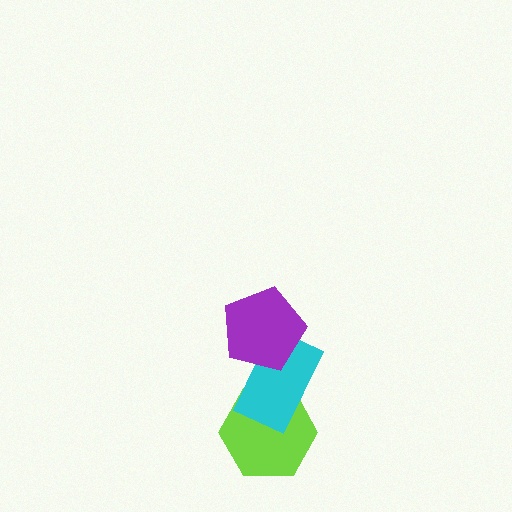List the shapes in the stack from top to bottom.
From top to bottom: the purple pentagon, the cyan rectangle, the lime hexagon.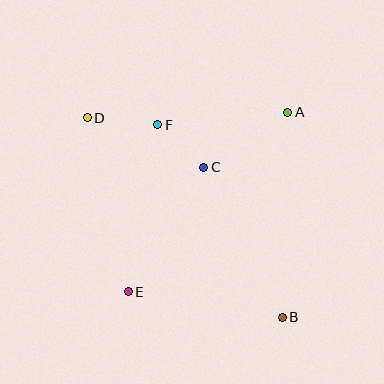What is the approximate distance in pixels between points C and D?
The distance between C and D is approximately 127 pixels.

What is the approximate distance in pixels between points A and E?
The distance between A and E is approximately 240 pixels.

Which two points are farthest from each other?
Points B and D are farthest from each other.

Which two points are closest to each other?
Points C and F are closest to each other.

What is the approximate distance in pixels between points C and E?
The distance between C and E is approximately 146 pixels.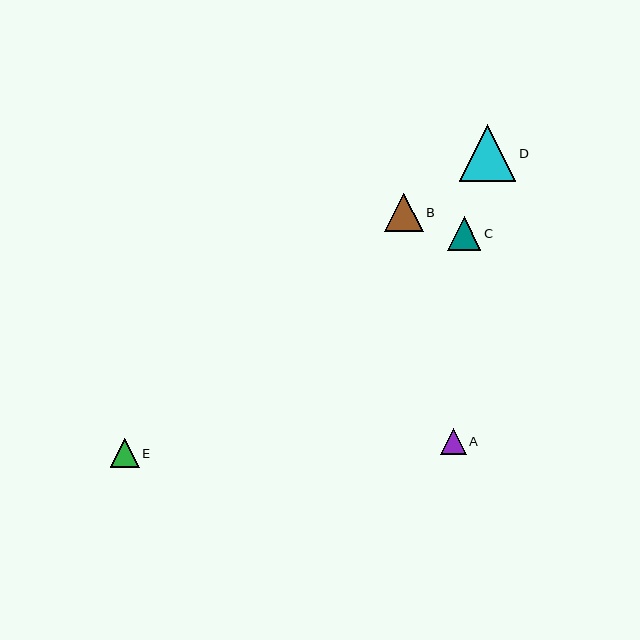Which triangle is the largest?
Triangle D is the largest with a size of approximately 57 pixels.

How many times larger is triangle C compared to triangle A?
Triangle C is approximately 1.3 times the size of triangle A.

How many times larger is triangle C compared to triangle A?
Triangle C is approximately 1.3 times the size of triangle A.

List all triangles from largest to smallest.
From largest to smallest: D, B, C, E, A.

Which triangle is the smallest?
Triangle A is the smallest with a size of approximately 26 pixels.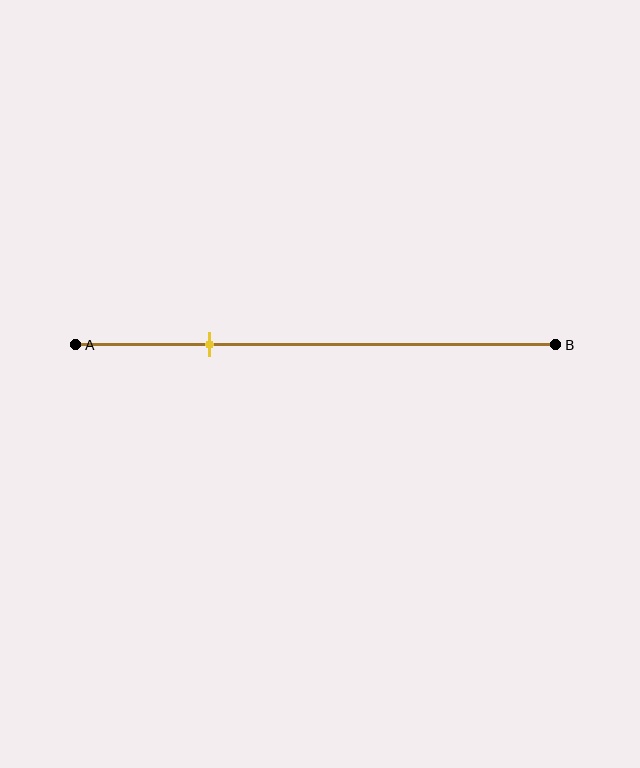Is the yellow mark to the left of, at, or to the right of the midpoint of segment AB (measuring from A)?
The yellow mark is to the left of the midpoint of segment AB.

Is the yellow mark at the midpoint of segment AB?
No, the mark is at about 30% from A, not at the 50% midpoint.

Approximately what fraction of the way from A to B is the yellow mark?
The yellow mark is approximately 30% of the way from A to B.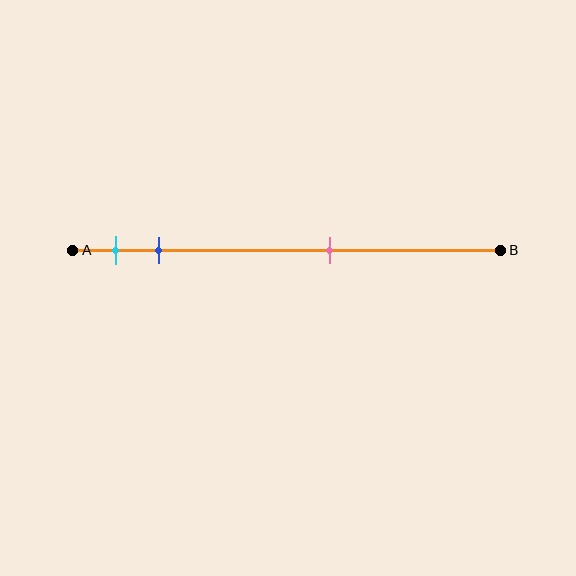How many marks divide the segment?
There are 3 marks dividing the segment.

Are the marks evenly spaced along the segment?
No, the marks are not evenly spaced.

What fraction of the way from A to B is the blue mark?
The blue mark is approximately 20% (0.2) of the way from A to B.